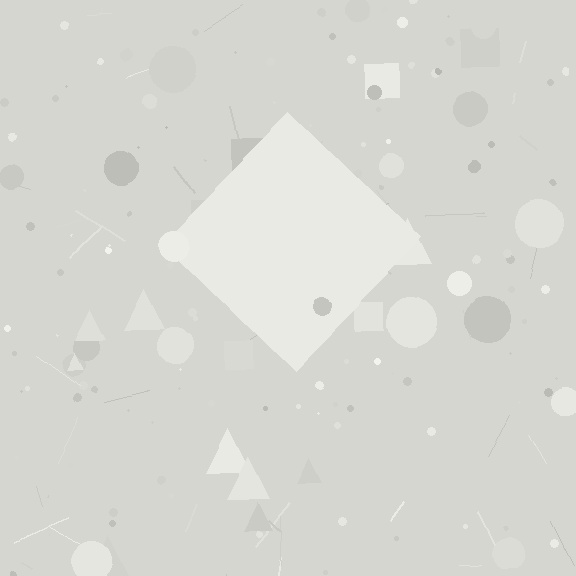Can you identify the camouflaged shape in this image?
The camouflaged shape is a diamond.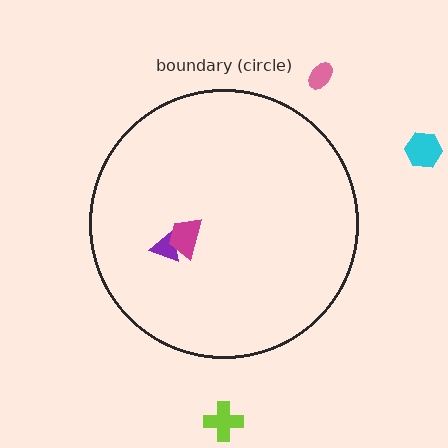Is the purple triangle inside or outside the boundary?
Inside.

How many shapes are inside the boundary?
2 inside, 3 outside.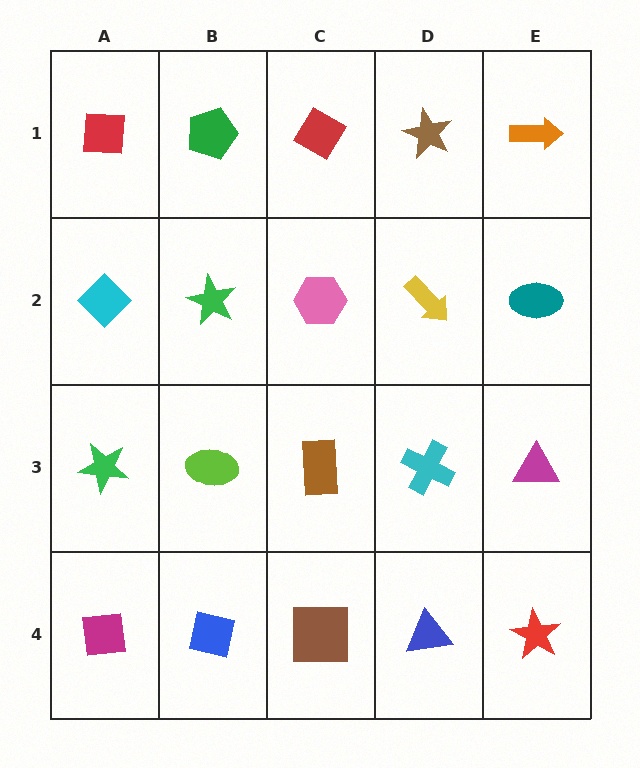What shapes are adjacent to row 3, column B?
A green star (row 2, column B), a blue square (row 4, column B), a green star (row 3, column A), a brown rectangle (row 3, column C).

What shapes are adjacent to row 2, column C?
A red diamond (row 1, column C), a brown rectangle (row 3, column C), a green star (row 2, column B), a yellow arrow (row 2, column D).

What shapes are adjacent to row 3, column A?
A cyan diamond (row 2, column A), a magenta square (row 4, column A), a lime ellipse (row 3, column B).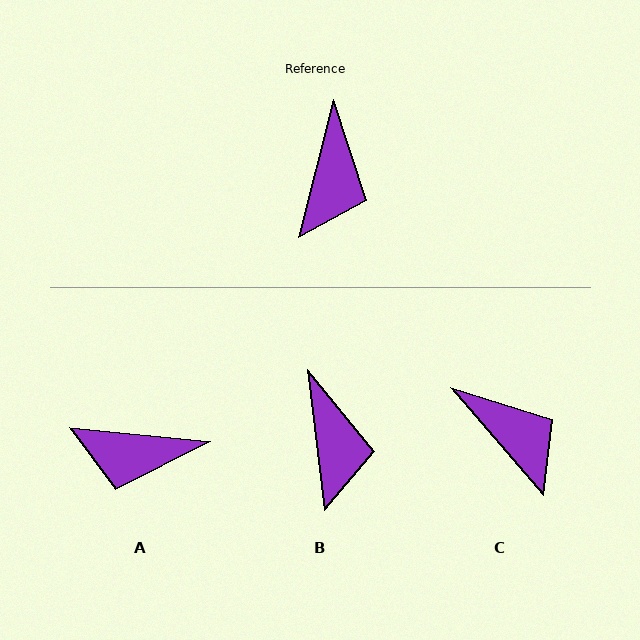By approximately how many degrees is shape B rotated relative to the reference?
Approximately 22 degrees counter-clockwise.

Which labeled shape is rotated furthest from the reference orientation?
A, about 81 degrees away.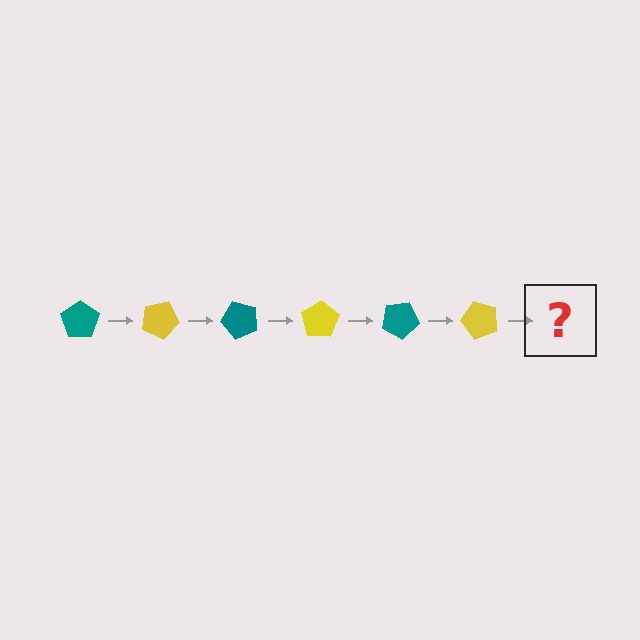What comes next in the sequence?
The next element should be a teal pentagon, rotated 150 degrees from the start.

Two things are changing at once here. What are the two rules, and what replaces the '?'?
The two rules are that it rotates 25 degrees each step and the color cycles through teal and yellow. The '?' should be a teal pentagon, rotated 150 degrees from the start.